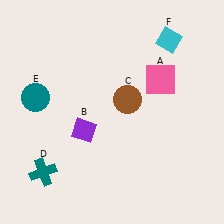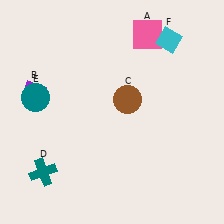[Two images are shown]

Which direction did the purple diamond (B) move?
The purple diamond (B) moved left.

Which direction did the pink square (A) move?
The pink square (A) moved up.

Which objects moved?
The objects that moved are: the pink square (A), the purple diamond (B).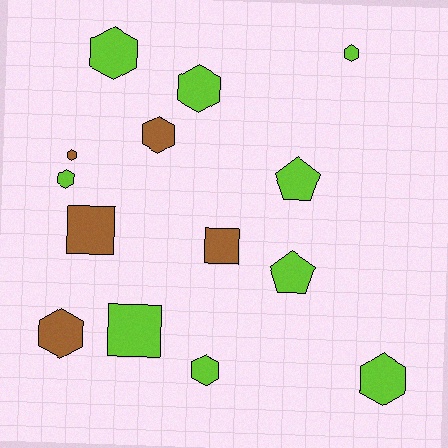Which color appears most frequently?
Lime, with 9 objects.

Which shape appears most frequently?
Hexagon, with 9 objects.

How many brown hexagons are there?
There are 3 brown hexagons.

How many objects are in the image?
There are 14 objects.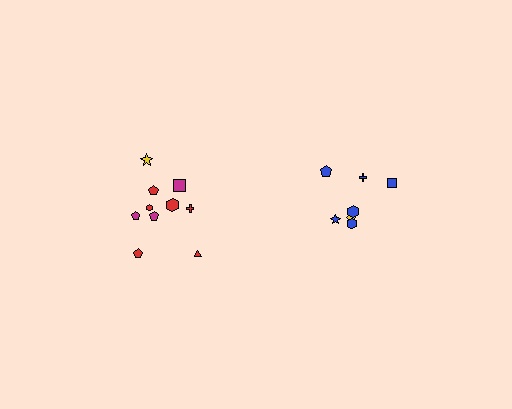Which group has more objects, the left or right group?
The left group.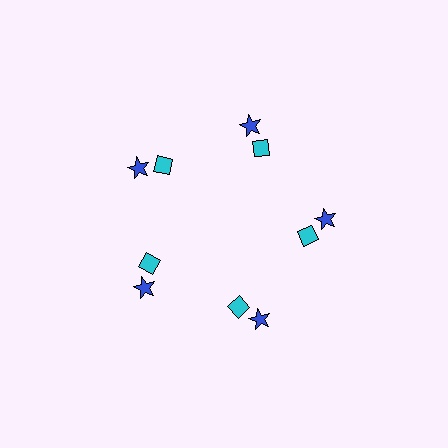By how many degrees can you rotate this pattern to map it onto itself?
The pattern maps onto itself every 72 degrees of rotation.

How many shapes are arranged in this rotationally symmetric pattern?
There are 10 shapes, arranged in 5 groups of 2.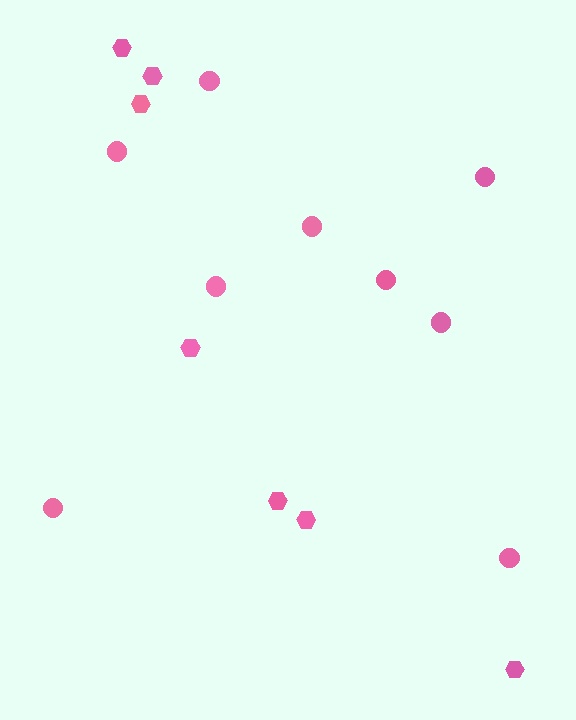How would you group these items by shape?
There are 2 groups: one group of hexagons (7) and one group of circles (9).